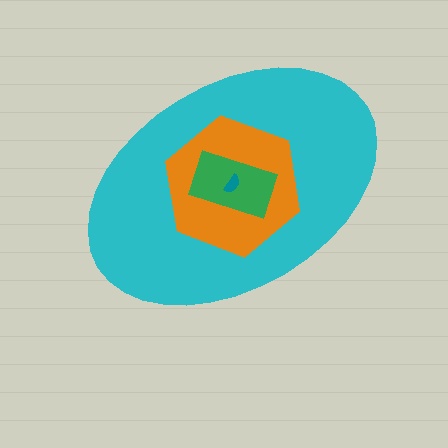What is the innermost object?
The teal semicircle.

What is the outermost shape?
The cyan ellipse.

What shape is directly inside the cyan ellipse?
The orange hexagon.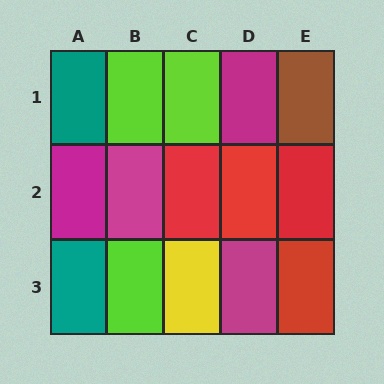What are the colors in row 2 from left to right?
Magenta, magenta, red, red, red.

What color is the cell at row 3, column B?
Lime.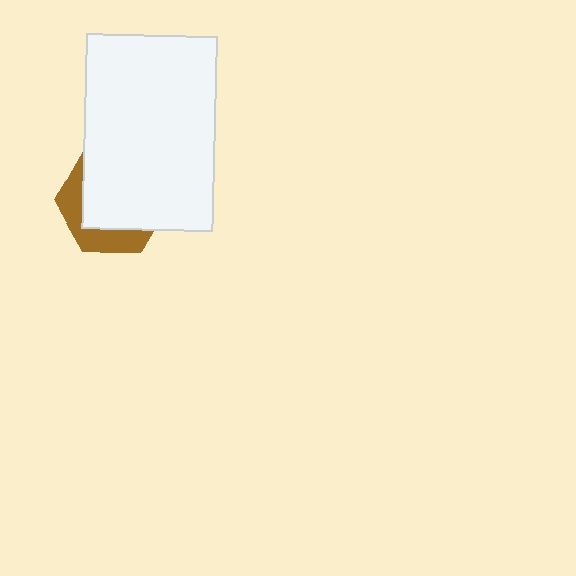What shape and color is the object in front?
The object in front is a white rectangle.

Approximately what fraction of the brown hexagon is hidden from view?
Roughly 68% of the brown hexagon is hidden behind the white rectangle.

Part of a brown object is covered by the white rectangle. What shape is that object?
It is a hexagon.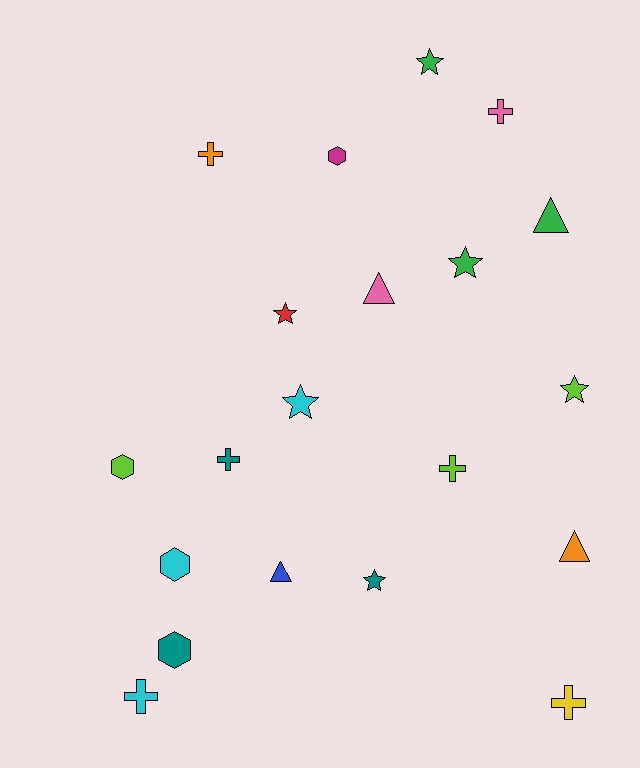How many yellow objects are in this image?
There is 1 yellow object.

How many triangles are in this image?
There are 4 triangles.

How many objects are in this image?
There are 20 objects.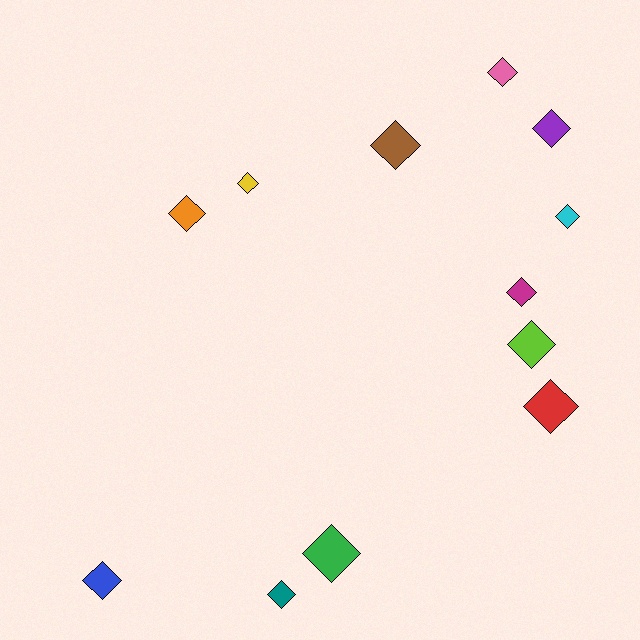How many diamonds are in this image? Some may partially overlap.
There are 12 diamonds.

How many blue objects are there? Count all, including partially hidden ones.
There is 1 blue object.